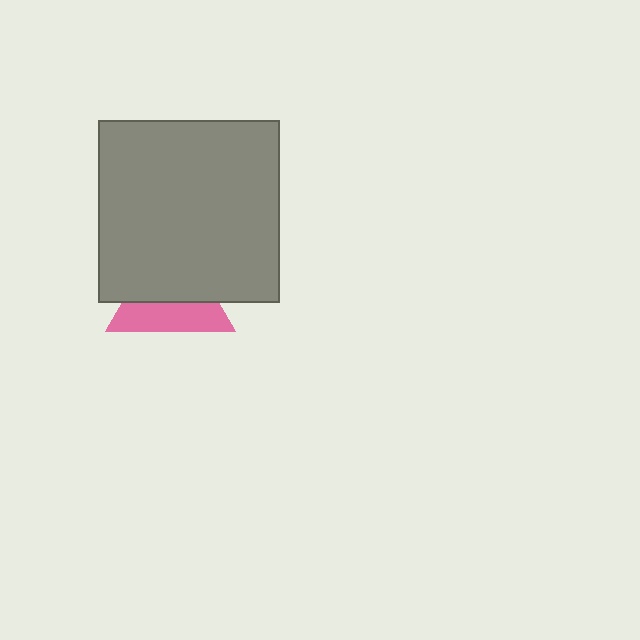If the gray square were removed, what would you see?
You would see the complete pink triangle.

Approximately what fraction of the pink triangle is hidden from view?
Roughly 57% of the pink triangle is hidden behind the gray square.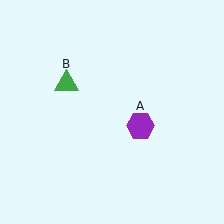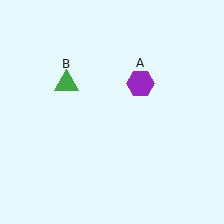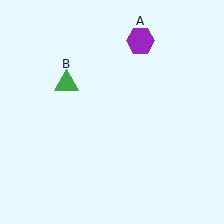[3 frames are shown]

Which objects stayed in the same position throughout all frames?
Green triangle (object B) remained stationary.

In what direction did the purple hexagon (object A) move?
The purple hexagon (object A) moved up.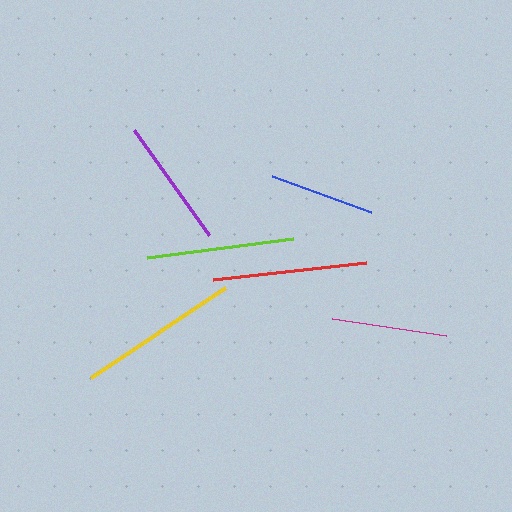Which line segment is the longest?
The yellow line is the longest at approximately 162 pixels.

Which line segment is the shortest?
The blue line is the shortest at approximately 105 pixels.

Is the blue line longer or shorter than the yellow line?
The yellow line is longer than the blue line.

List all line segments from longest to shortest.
From longest to shortest: yellow, red, lime, purple, magenta, blue.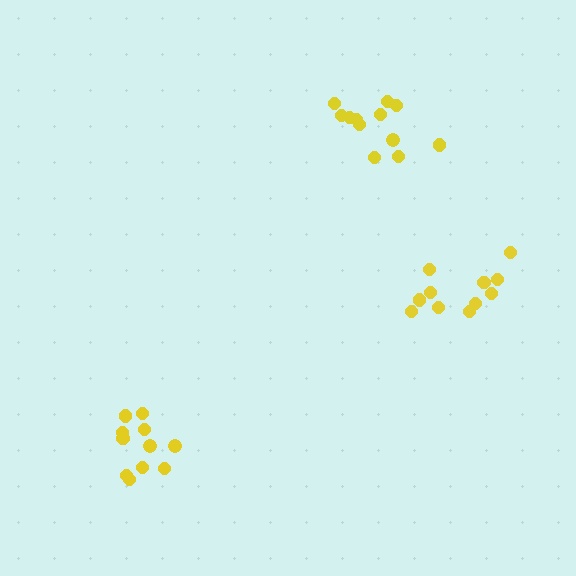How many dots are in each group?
Group 1: 11 dots, Group 2: 11 dots, Group 3: 12 dots (34 total).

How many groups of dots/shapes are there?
There are 3 groups.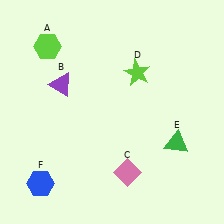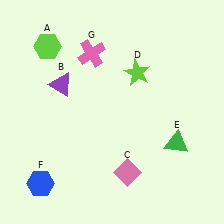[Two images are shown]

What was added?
A pink cross (G) was added in Image 2.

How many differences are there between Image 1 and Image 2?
There is 1 difference between the two images.